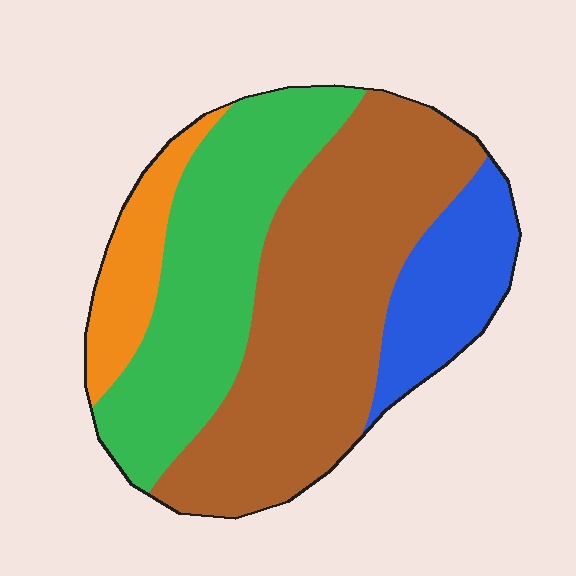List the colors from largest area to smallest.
From largest to smallest: brown, green, blue, orange.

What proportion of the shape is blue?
Blue takes up about one eighth (1/8) of the shape.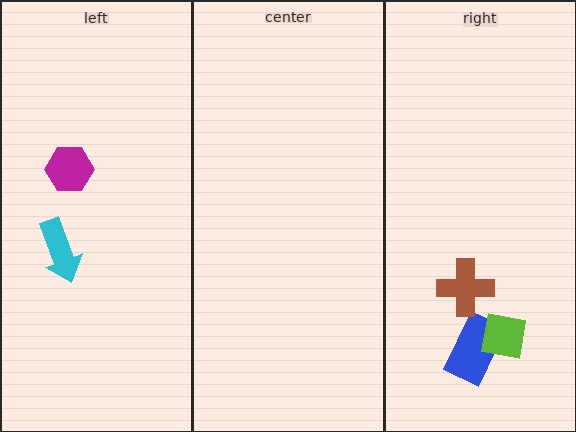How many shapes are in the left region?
2.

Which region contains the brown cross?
The right region.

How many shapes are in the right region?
3.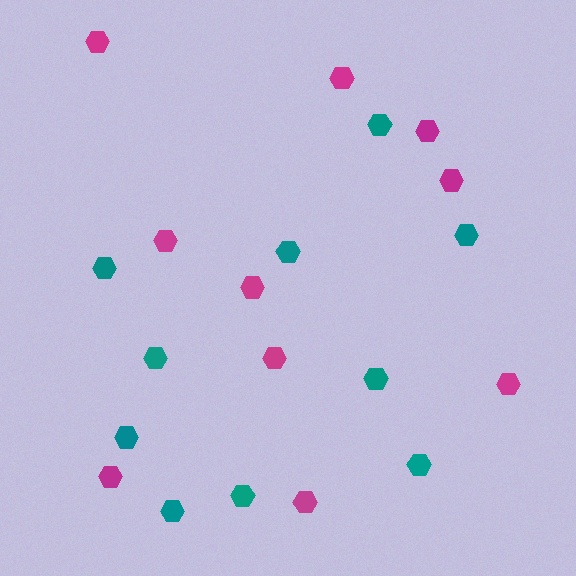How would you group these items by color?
There are 2 groups: one group of magenta hexagons (10) and one group of teal hexagons (10).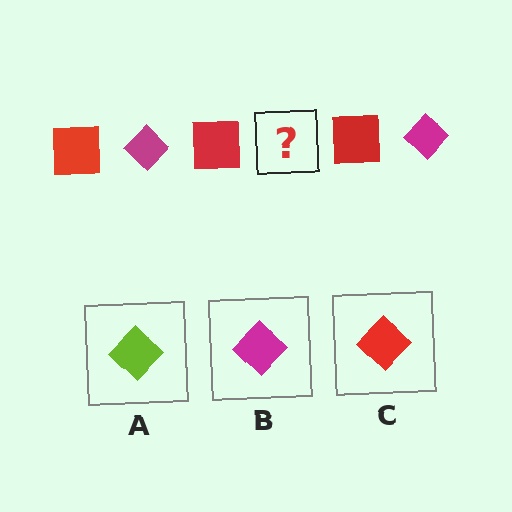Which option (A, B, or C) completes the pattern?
B.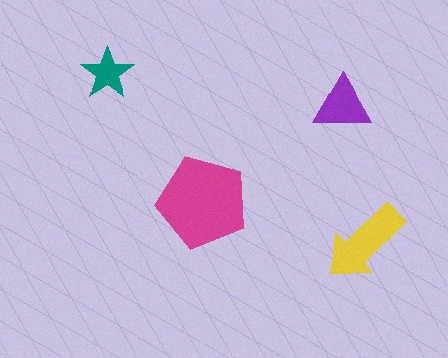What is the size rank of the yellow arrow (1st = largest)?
2nd.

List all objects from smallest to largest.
The teal star, the purple triangle, the yellow arrow, the magenta pentagon.